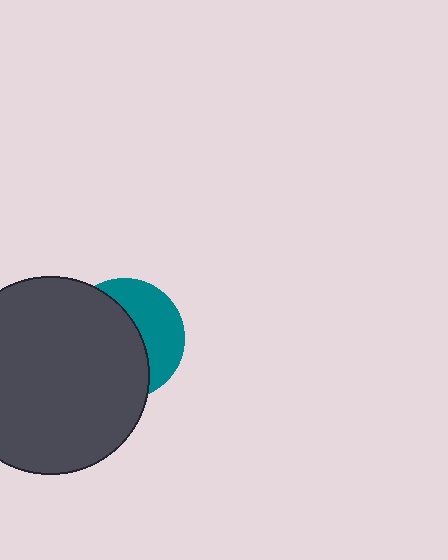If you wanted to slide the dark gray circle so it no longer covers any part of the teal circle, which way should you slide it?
Slide it left — that is the most direct way to separate the two shapes.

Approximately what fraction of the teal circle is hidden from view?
Roughly 61% of the teal circle is hidden behind the dark gray circle.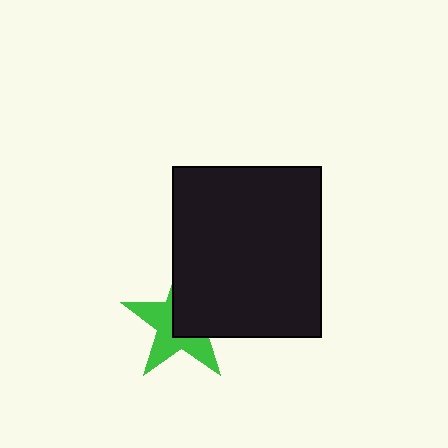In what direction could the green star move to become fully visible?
The green star could move toward the lower-left. That would shift it out from behind the black rectangle entirely.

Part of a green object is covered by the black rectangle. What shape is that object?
It is a star.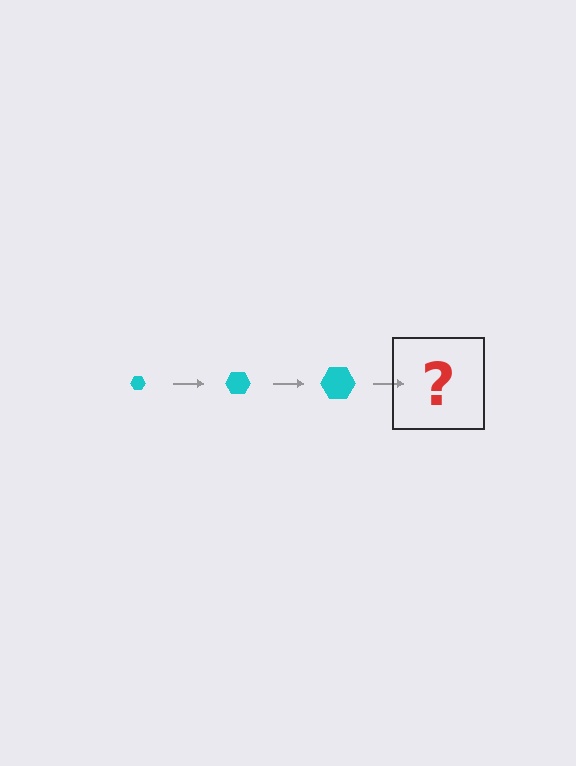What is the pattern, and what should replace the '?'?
The pattern is that the hexagon gets progressively larger each step. The '?' should be a cyan hexagon, larger than the previous one.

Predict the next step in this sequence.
The next step is a cyan hexagon, larger than the previous one.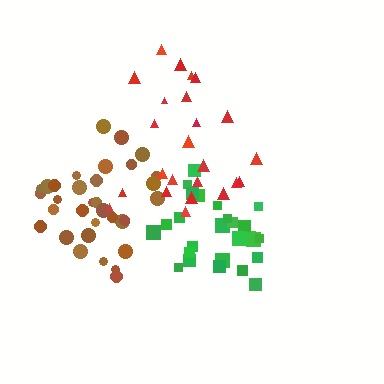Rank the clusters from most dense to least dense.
brown, green, red.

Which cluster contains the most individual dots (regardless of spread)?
Brown (34).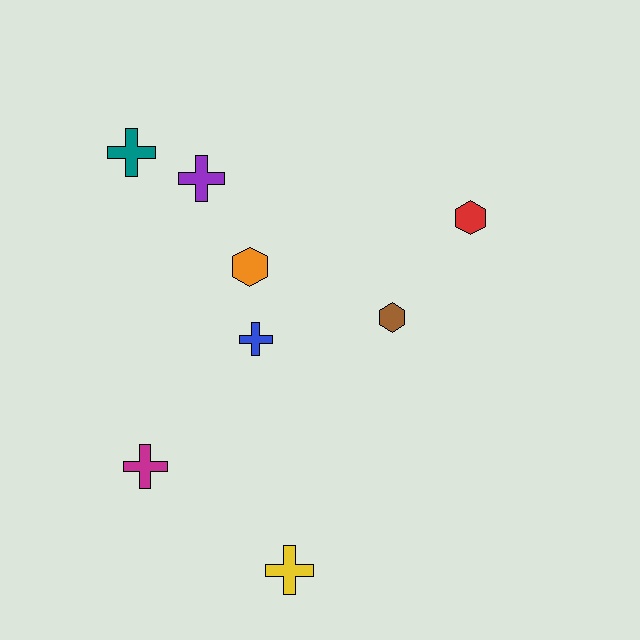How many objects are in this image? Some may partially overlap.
There are 8 objects.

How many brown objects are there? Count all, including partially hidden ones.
There is 1 brown object.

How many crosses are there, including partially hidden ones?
There are 5 crosses.